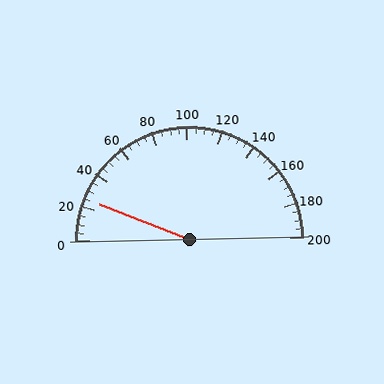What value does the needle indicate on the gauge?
The needle indicates approximately 25.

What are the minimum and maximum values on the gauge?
The gauge ranges from 0 to 200.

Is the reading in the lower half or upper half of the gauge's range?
The reading is in the lower half of the range (0 to 200).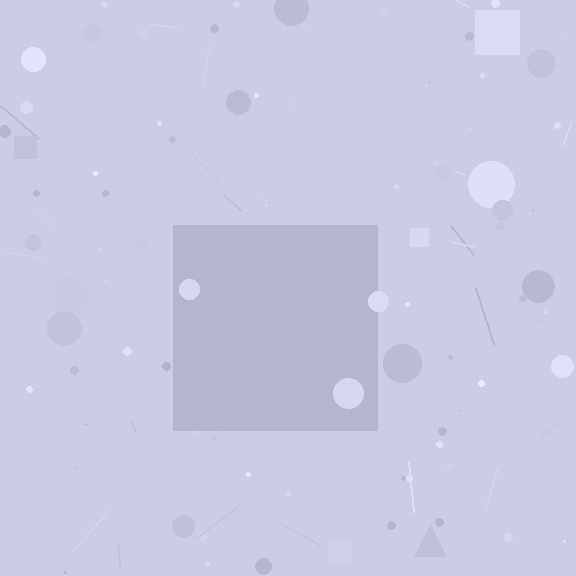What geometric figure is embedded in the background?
A square is embedded in the background.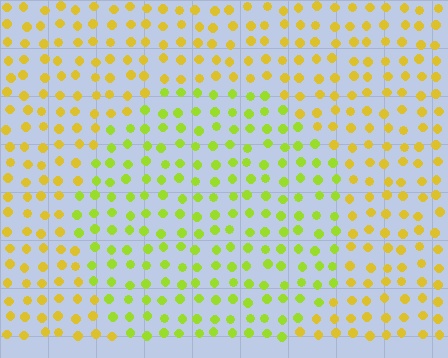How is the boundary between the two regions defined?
The boundary is defined purely by a slight shift in hue (about 33 degrees). Spacing, size, and orientation are identical on both sides.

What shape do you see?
I see a circle.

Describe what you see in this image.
The image is filled with small yellow elements in a uniform arrangement. A circle-shaped region is visible where the elements are tinted to a slightly different hue, forming a subtle color boundary.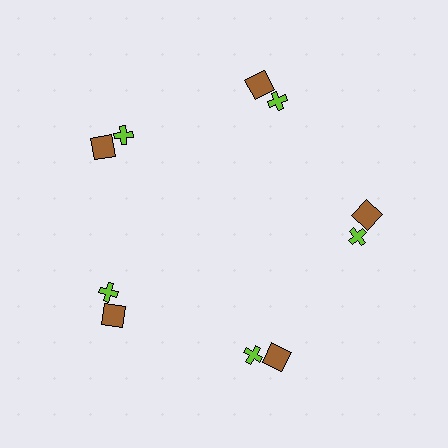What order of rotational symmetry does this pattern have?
This pattern has 5-fold rotational symmetry.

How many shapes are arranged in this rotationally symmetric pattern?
There are 10 shapes, arranged in 5 groups of 2.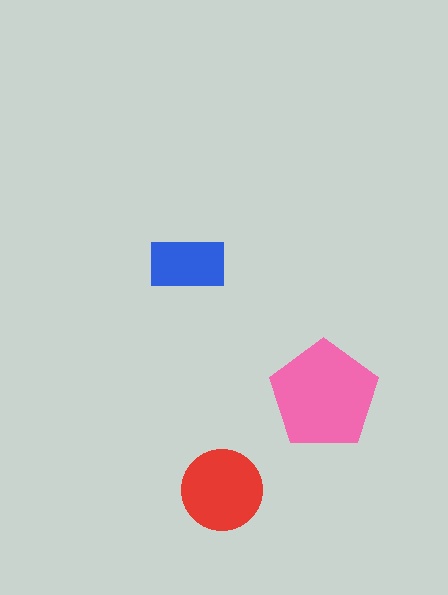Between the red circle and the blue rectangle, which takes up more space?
The red circle.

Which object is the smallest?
The blue rectangle.